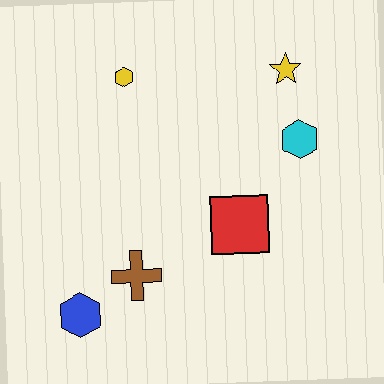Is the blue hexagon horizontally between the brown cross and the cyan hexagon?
No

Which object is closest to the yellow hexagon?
The yellow star is closest to the yellow hexagon.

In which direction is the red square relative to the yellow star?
The red square is below the yellow star.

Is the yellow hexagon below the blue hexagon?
No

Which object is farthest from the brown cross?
The yellow star is farthest from the brown cross.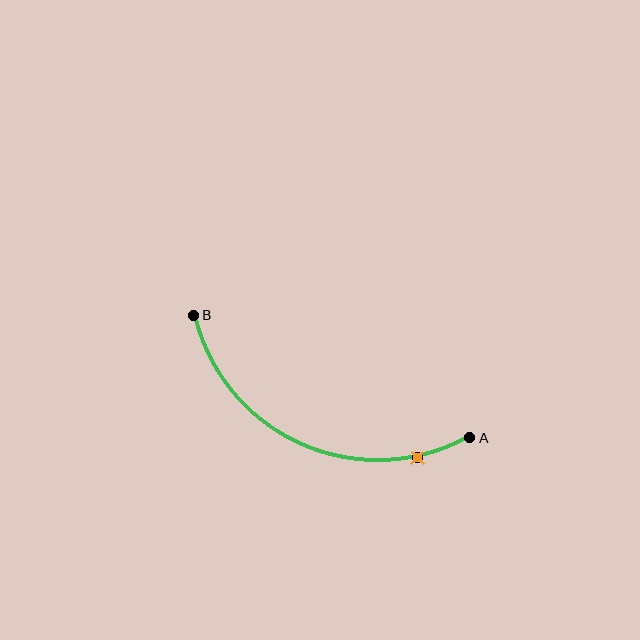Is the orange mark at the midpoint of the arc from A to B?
No. The orange mark lies on the arc but is closer to endpoint A. The arc midpoint would be at the point on the curve equidistant along the arc from both A and B.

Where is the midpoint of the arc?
The arc midpoint is the point on the curve farthest from the straight line joining A and B. It sits below that line.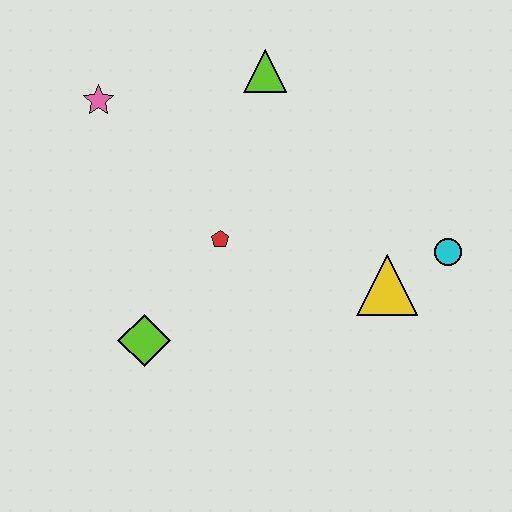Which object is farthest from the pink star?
The cyan circle is farthest from the pink star.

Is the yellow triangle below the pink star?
Yes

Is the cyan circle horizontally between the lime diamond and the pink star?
No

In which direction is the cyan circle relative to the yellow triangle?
The cyan circle is to the right of the yellow triangle.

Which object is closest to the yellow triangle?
The cyan circle is closest to the yellow triangle.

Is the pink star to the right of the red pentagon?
No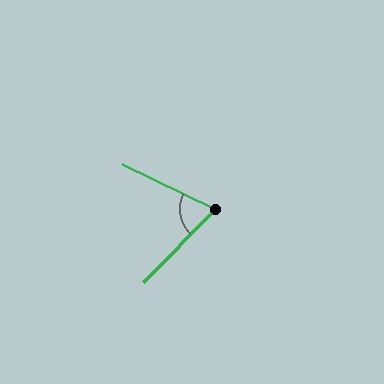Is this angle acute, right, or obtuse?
It is acute.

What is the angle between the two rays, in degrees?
Approximately 72 degrees.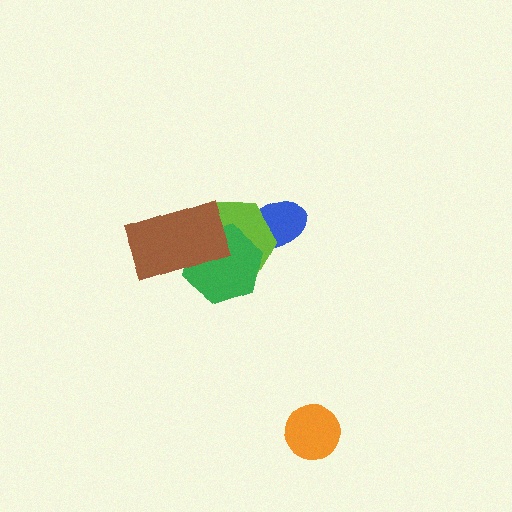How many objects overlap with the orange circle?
0 objects overlap with the orange circle.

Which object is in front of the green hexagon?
The brown rectangle is in front of the green hexagon.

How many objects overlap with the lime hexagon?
3 objects overlap with the lime hexagon.